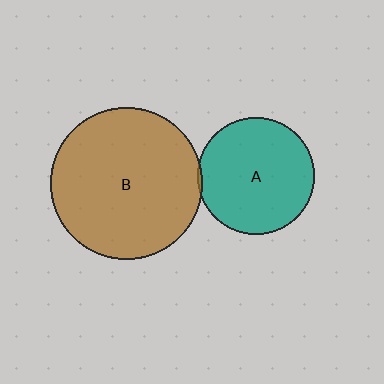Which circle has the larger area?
Circle B (brown).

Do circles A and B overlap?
Yes.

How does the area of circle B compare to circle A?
Approximately 1.7 times.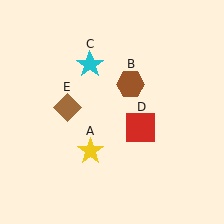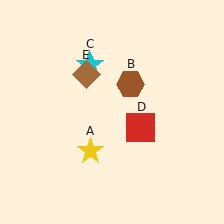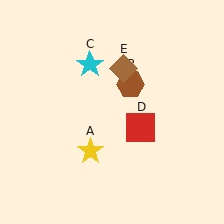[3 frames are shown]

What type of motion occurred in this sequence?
The brown diamond (object E) rotated clockwise around the center of the scene.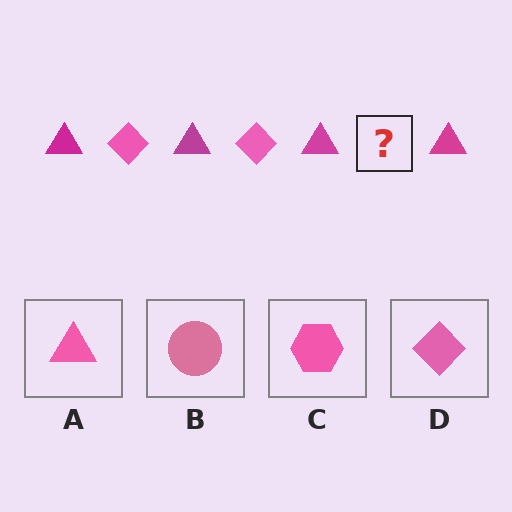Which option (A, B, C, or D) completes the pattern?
D.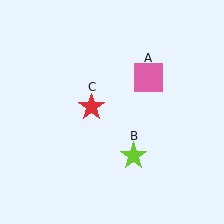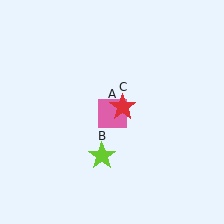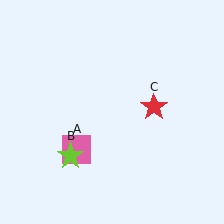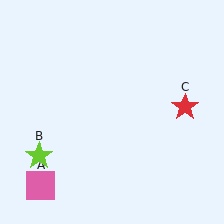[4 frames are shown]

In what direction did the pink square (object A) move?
The pink square (object A) moved down and to the left.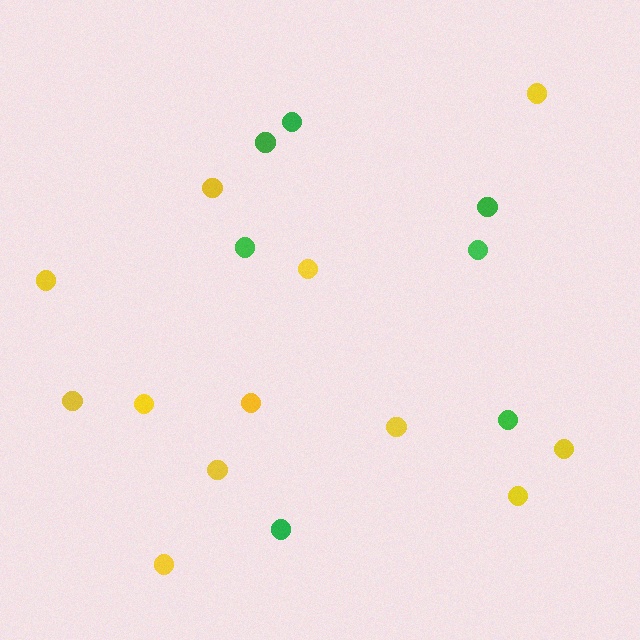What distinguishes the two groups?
There are 2 groups: one group of yellow circles (12) and one group of green circles (7).